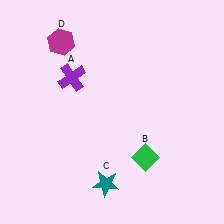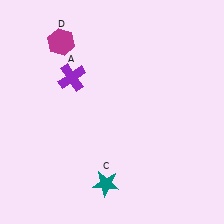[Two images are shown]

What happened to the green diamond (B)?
The green diamond (B) was removed in Image 2. It was in the bottom-right area of Image 1.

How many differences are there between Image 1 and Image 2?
There is 1 difference between the two images.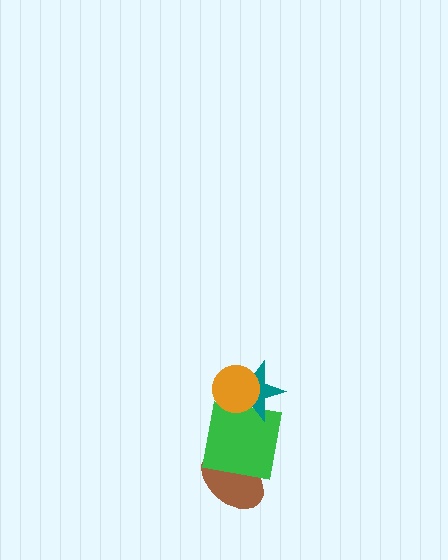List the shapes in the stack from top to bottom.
From top to bottom: the orange circle, the teal star, the green square, the brown ellipse.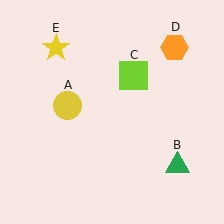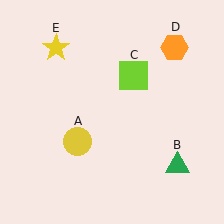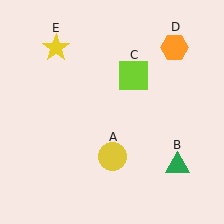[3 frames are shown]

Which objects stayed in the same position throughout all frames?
Green triangle (object B) and lime square (object C) and orange hexagon (object D) and yellow star (object E) remained stationary.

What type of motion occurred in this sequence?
The yellow circle (object A) rotated counterclockwise around the center of the scene.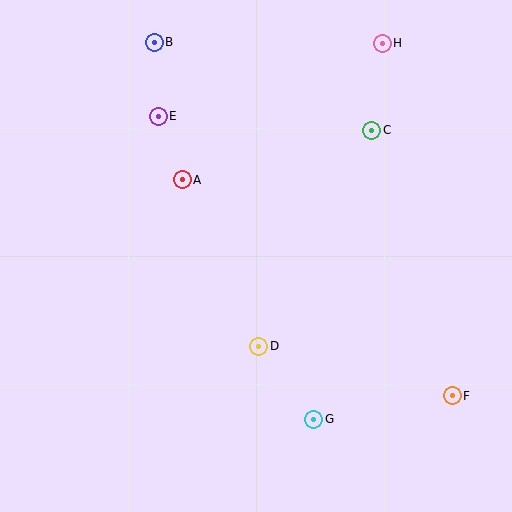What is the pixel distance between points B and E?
The distance between B and E is 74 pixels.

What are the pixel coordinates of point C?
Point C is at (372, 130).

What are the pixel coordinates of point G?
Point G is at (314, 419).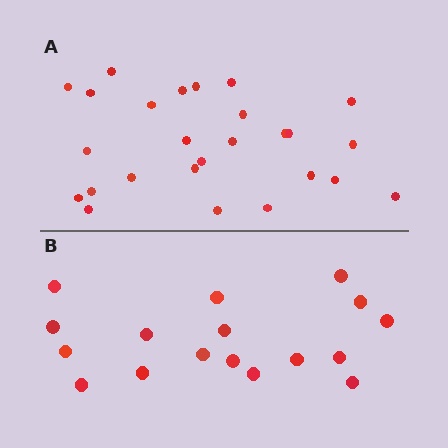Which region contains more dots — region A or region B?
Region A (the top region) has more dots.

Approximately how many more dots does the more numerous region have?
Region A has roughly 8 or so more dots than region B.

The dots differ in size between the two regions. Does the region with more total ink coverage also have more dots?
No. Region B has more total ink coverage because its dots are larger, but region A actually contains more individual dots. Total area can be misleading — the number of items is what matters here.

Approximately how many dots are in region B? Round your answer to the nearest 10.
About 20 dots. (The exact count is 17, which rounds to 20.)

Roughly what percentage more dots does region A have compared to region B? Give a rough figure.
About 55% more.